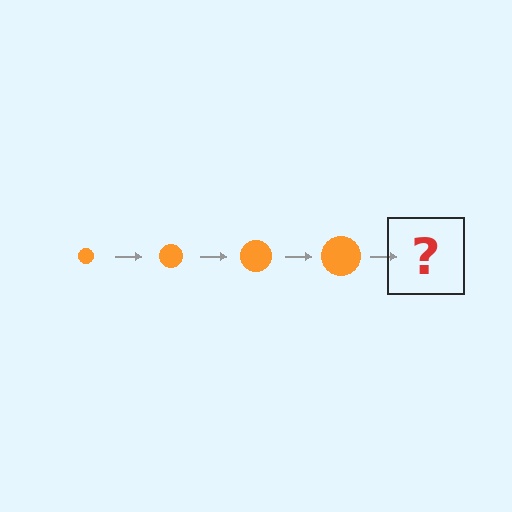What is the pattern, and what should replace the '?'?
The pattern is that the circle gets progressively larger each step. The '?' should be an orange circle, larger than the previous one.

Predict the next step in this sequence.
The next step is an orange circle, larger than the previous one.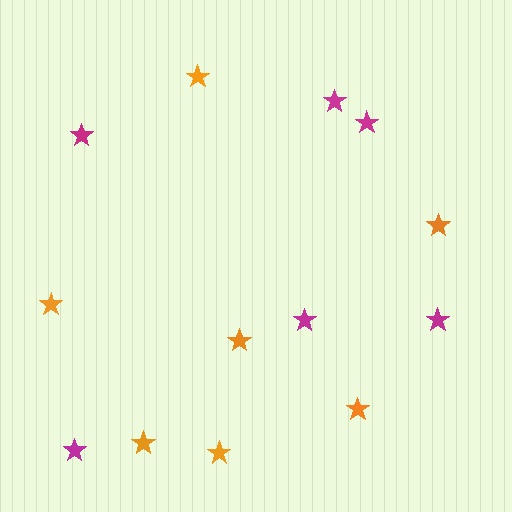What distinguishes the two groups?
There are 2 groups: one group of magenta stars (6) and one group of orange stars (7).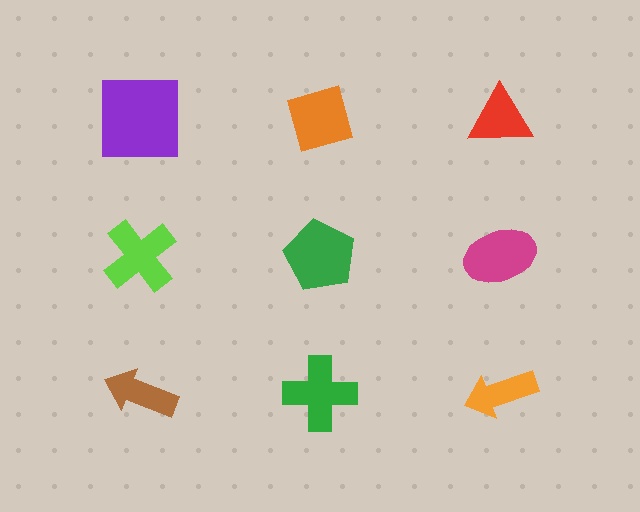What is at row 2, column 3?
A magenta ellipse.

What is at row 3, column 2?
A green cross.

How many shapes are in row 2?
3 shapes.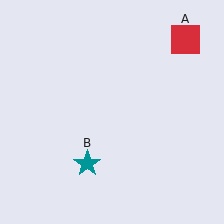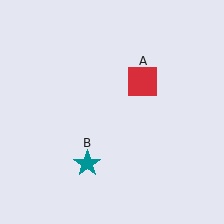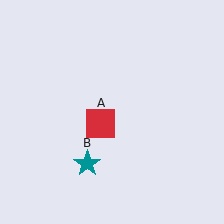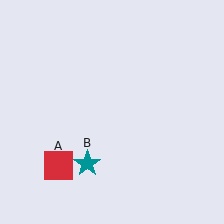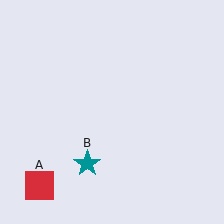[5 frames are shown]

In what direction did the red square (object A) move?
The red square (object A) moved down and to the left.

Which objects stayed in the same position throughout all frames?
Teal star (object B) remained stationary.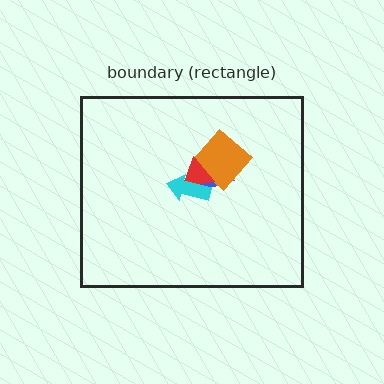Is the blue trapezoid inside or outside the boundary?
Inside.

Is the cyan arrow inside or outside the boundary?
Inside.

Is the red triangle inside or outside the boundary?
Inside.